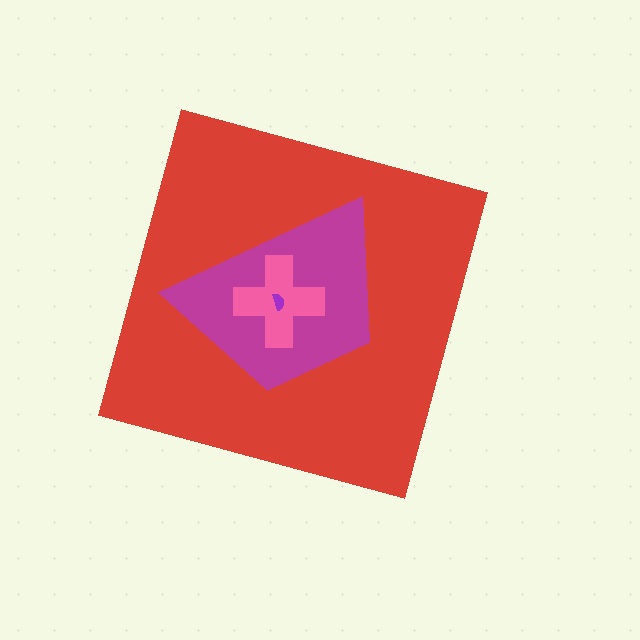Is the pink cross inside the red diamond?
Yes.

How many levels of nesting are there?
4.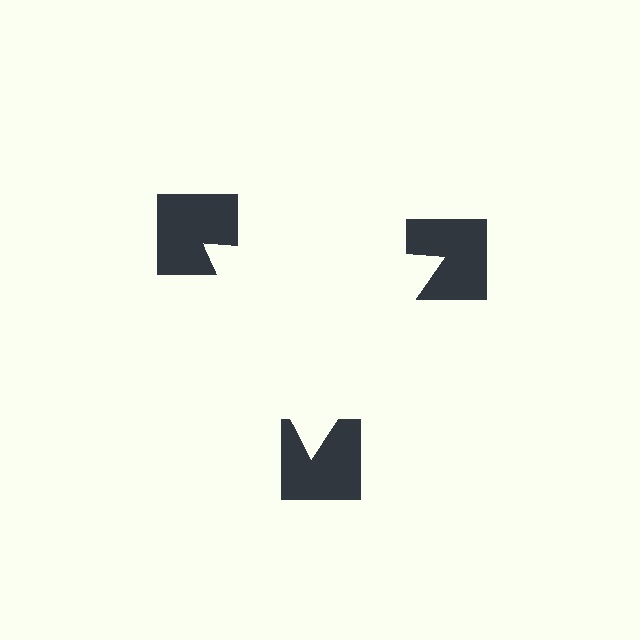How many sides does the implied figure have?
3 sides.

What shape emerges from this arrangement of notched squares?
An illusory triangle — its edges are inferred from the aligned wedge cuts in the notched squares, not physically drawn.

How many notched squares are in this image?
There are 3 — one at each vertex of the illusory triangle.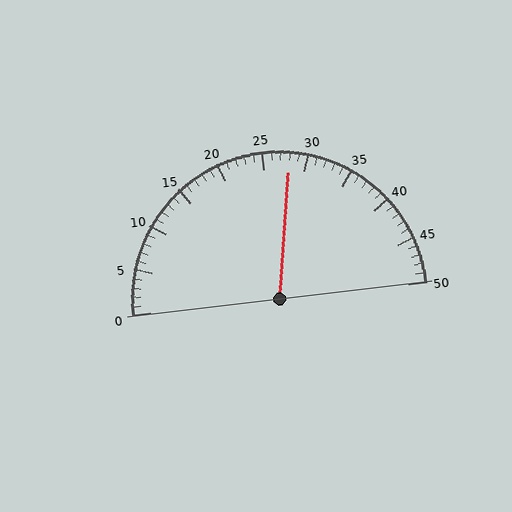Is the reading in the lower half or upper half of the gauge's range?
The reading is in the upper half of the range (0 to 50).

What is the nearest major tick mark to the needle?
The nearest major tick mark is 30.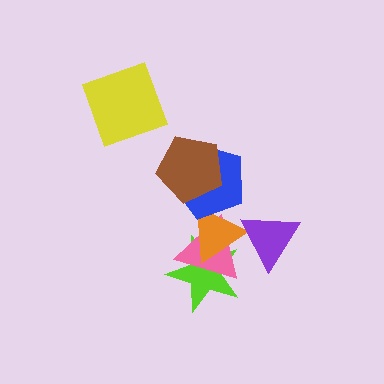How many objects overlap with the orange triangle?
4 objects overlap with the orange triangle.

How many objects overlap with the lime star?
2 objects overlap with the lime star.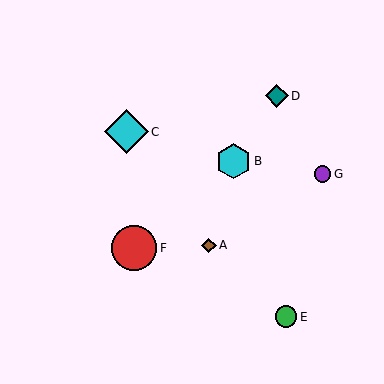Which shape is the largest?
The red circle (labeled F) is the largest.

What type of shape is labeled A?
Shape A is a brown diamond.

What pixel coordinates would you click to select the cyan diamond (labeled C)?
Click at (126, 132) to select the cyan diamond C.